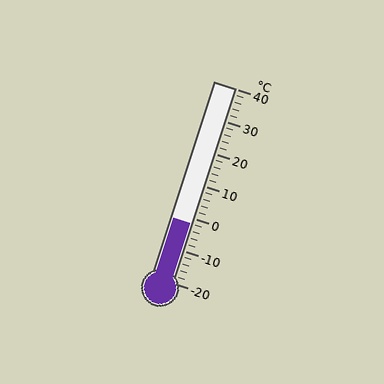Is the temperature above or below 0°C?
The temperature is below 0°C.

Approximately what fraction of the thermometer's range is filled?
The thermometer is filled to approximately 30% of its range.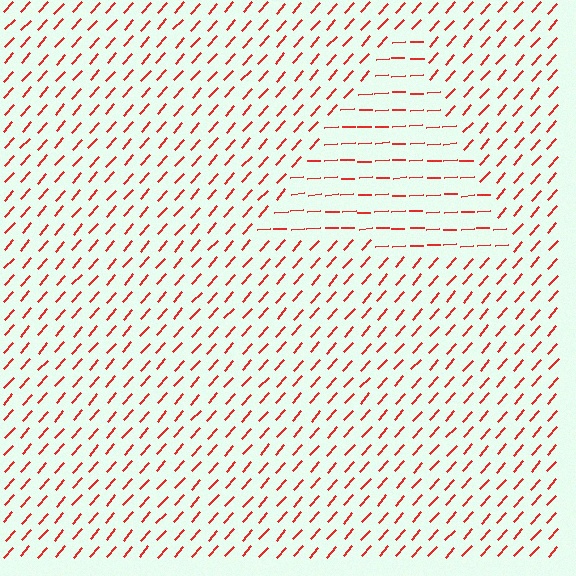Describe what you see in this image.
The image is filled with small red line segments. A triangle region in the image has lines oriented differently from the surrounding lines, creating a visible texture boundary.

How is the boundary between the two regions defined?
The boundary is defined purely by a change in line orientation (approximately 45 degrees difference). All lines are the same color and thickness.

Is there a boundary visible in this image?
Yes, there is a texture boundary formed by a change in line orientation.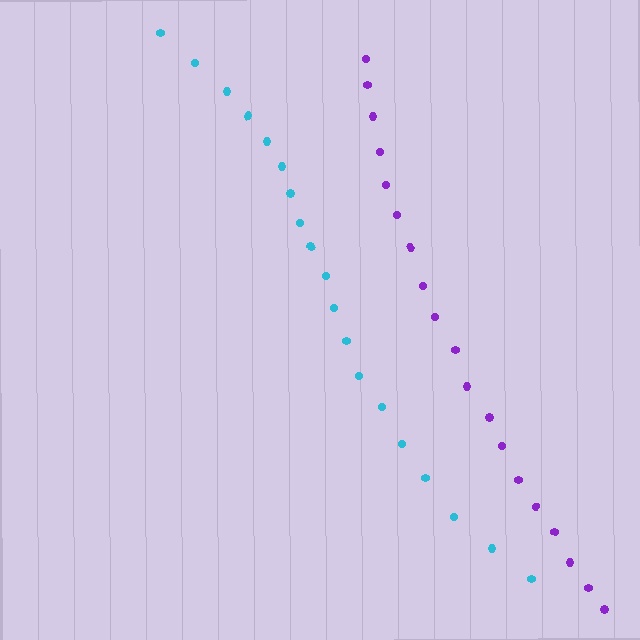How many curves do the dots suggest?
There are 2 distinct paths.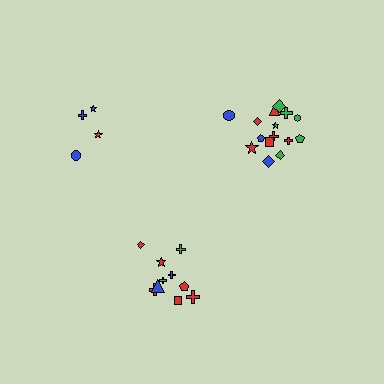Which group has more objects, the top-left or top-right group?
The top-right group.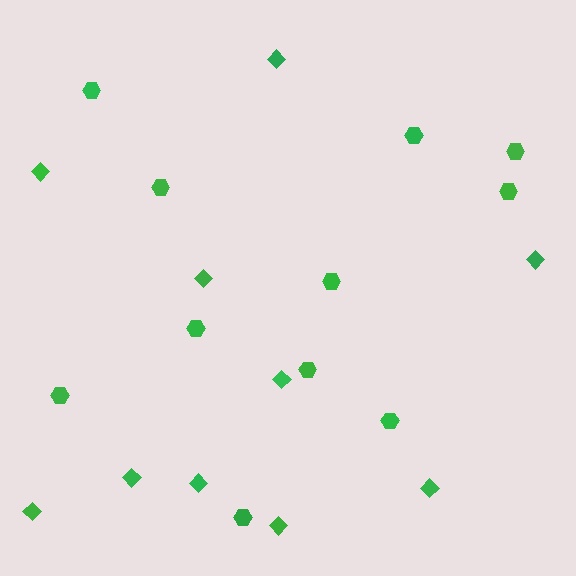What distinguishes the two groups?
There are 2 groups: one group of diamonds (10) and one group of hexagons (11).